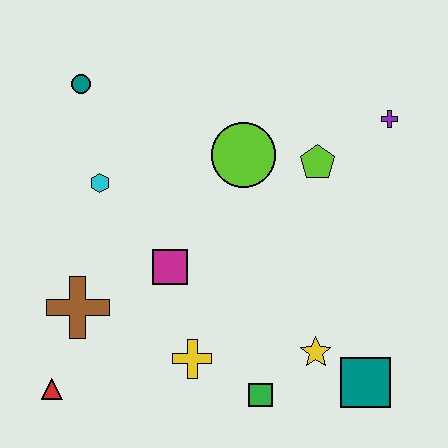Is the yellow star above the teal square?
Yes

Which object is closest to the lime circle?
The lime pentagon is closest to the lime circle.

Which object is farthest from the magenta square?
The purple cross is farthest from the magenta square.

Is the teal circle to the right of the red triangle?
Yes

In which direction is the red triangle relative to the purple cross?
The red triangle is to the left of the purple cross.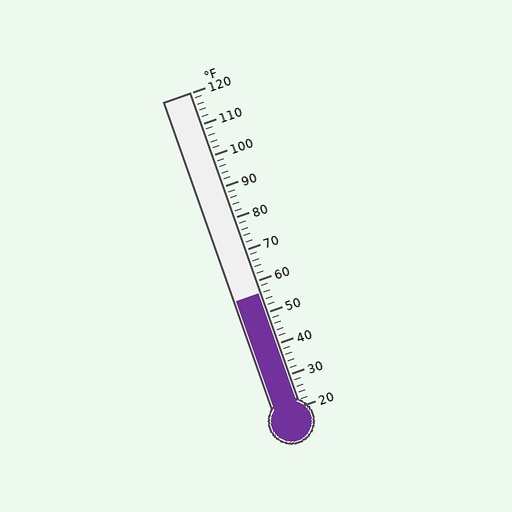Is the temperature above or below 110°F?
The temperature is below 110°F.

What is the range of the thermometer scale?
The thermometer scale ranges from 20°F to 120°F.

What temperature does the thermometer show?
The thermometer shows approximately 56°F.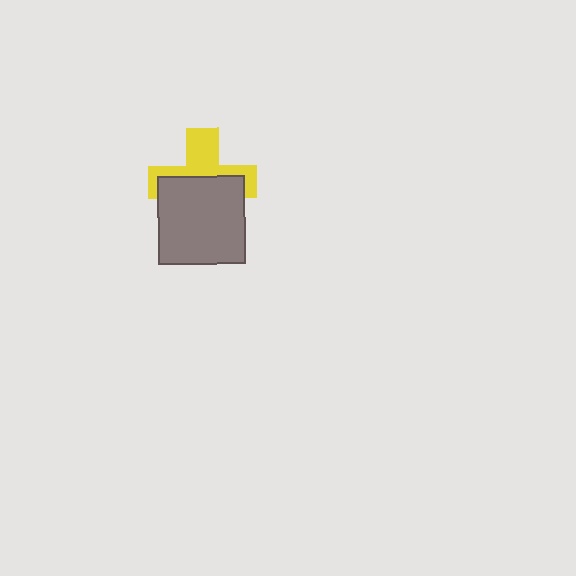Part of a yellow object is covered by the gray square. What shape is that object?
It is a cross.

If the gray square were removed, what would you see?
You would see the complete yellow cross.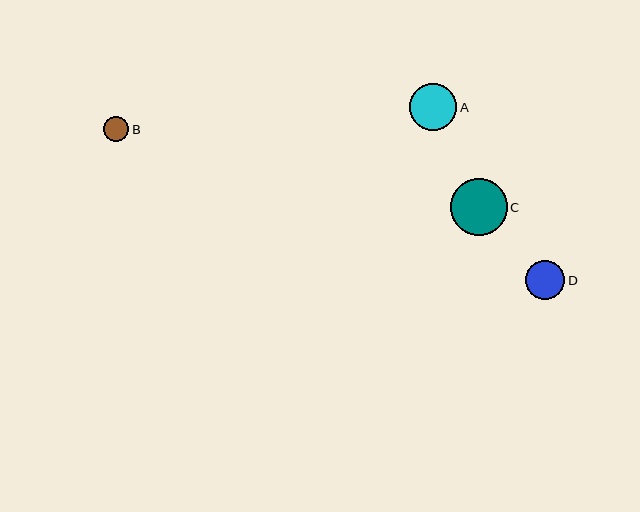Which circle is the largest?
Circle C is the largest with a size of approximately 56 pixels.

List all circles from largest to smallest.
From largest to smallest: C, A, D, B.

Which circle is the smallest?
Circle B is the smallest with a size of approximately 25 pixels.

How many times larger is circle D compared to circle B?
Circle D is approximately 1.6 times the size of circle B.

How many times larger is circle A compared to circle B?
Circle A is approximately 1.9 times the size of circle B.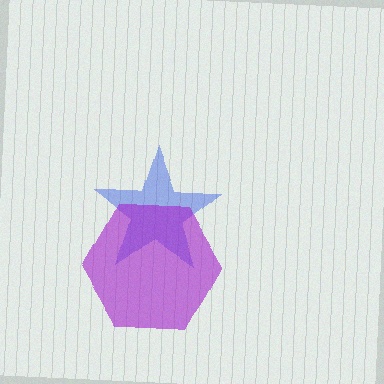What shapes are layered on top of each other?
The layered shapes are: a blue star, a purple hexagon.